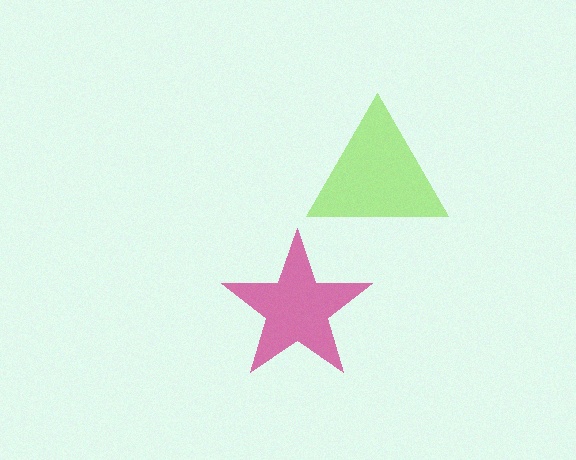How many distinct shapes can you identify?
There are 2 distinct shapes: a magenta star, a lime triangle.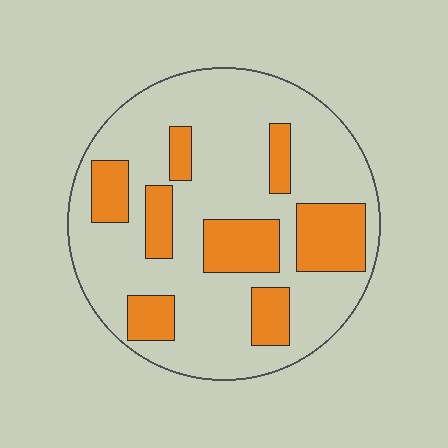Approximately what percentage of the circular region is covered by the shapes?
Approximately 25%.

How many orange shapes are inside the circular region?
8.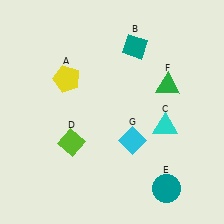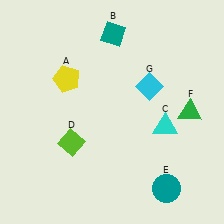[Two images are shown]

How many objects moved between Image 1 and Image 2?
3 objects moved between the two images.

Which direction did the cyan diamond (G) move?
The cyan diamond (G) moved up.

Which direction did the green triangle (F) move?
The green triangle (F) moved down.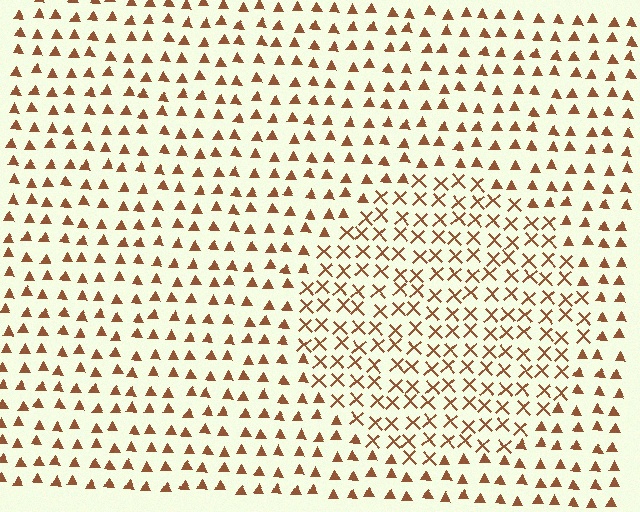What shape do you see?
I see a circle.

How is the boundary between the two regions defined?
The boundary is defined by a change in element shape: X marks inside vs. triangles outside. All elements share the same color and spacing.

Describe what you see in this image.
The image is filled with small brown elements arranged in a uniform grid. A circle-shaped region contains X marks, while the surrounding area contains triangles. The boundary is defined purely by the change in element shape.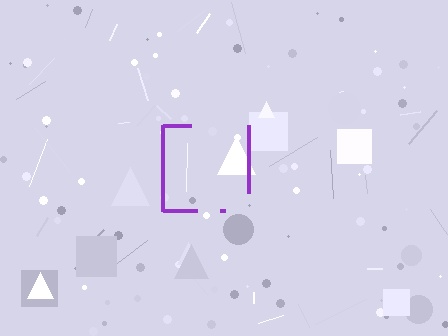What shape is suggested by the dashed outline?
The dashed outline suggests a square.